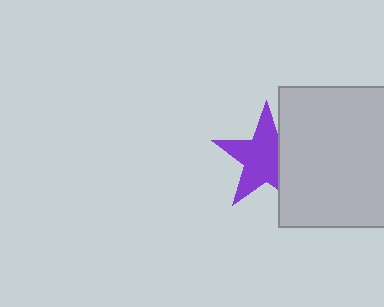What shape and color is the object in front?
The object in front is a light gray square.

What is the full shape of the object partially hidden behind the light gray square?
The partially hidden object is a purple star.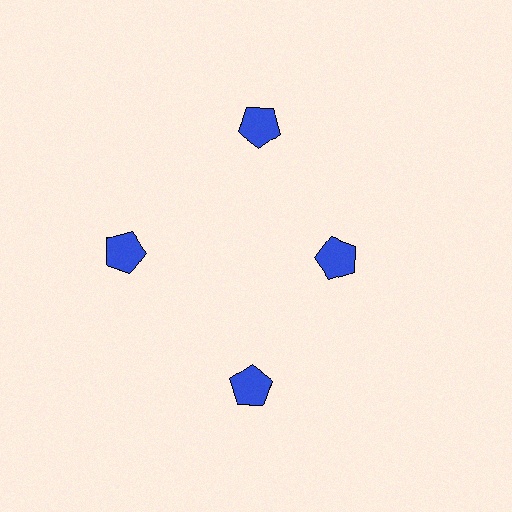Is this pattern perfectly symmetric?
No. The 4 blue pentagons are arranged in a ring, but one element near the 3 o'clock position is pulled inward toward the center, breaking the 4-fold rotational symmetry.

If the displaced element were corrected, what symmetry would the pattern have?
It would have 4-fold rotational symmetry — the pattern would map onto itself every 90 degrees.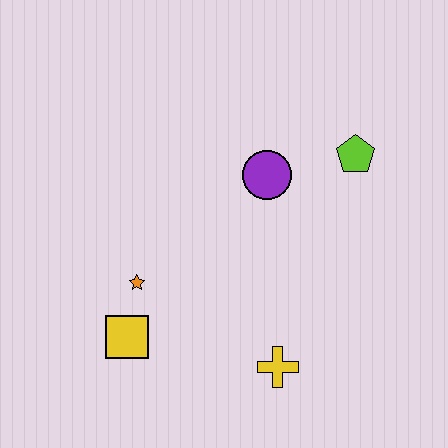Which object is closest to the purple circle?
The lime pentagon is closest to the purple circle.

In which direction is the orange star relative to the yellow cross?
The orange star is to the left of the yellow cross.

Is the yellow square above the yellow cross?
Yes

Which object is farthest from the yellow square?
The lime pentagon is farthest from the yellow square.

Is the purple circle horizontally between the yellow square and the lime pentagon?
Yes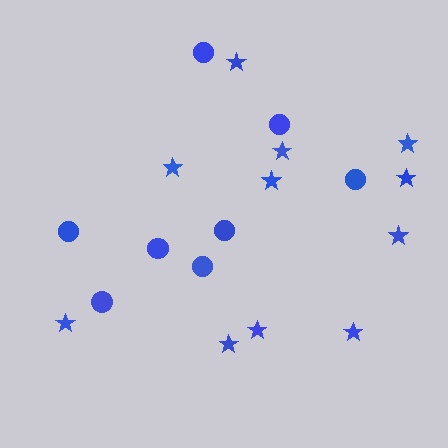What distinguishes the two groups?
There are 2 groups: one group of stars (11) and one group of circles (8).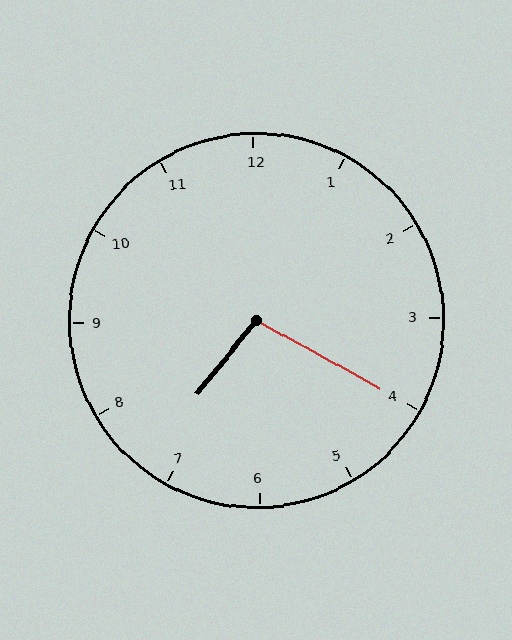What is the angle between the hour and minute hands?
Approximately 100 degrees.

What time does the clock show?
7:20.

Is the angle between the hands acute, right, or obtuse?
It is obtuse.